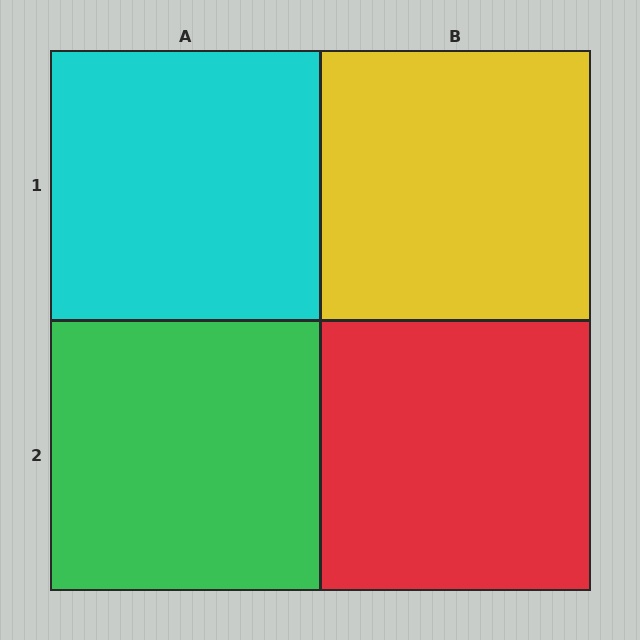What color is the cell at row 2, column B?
Red.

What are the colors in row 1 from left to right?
Cyan, yellow.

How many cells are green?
1 cell is green.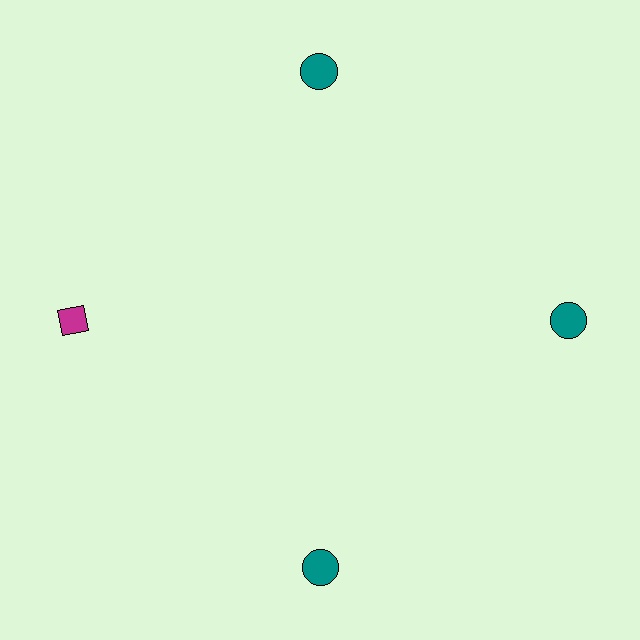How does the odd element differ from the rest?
It differs in both color (magenta instead of teal) and shape (diamond instead of circle).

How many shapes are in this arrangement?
There are 4 shapes arranged in a ring pattern.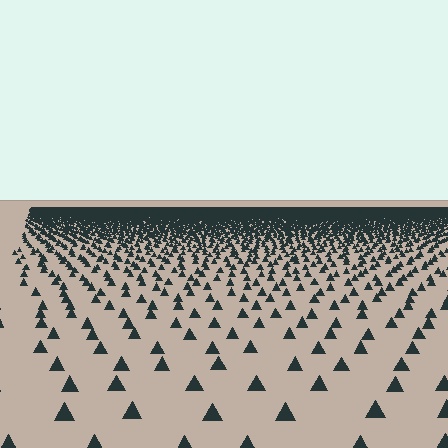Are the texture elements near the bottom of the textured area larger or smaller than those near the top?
Larger. Near the bottom, elements are closer to the viewer and appear at a bigger on-screen size.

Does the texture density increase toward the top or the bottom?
Density increases toward the top.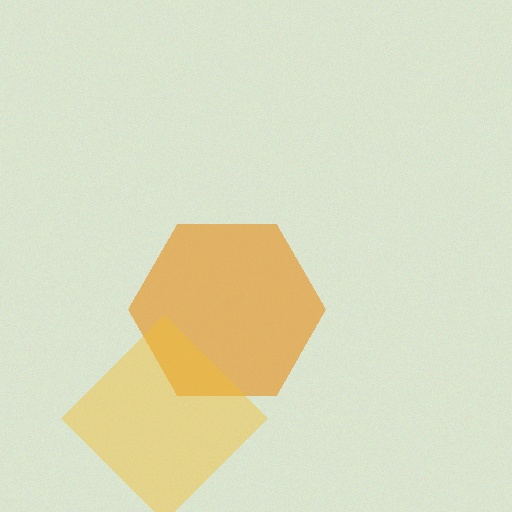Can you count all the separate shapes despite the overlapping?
Yes, there are 2 separate shapes.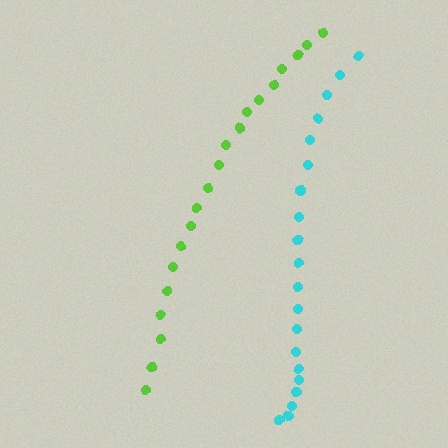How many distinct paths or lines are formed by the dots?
There are 2 distinct paths.